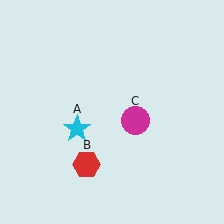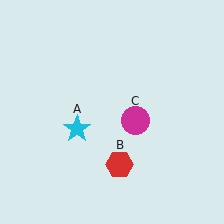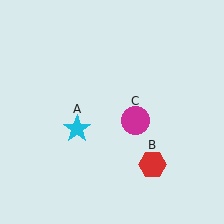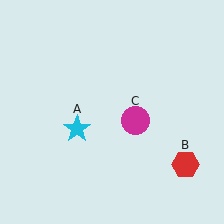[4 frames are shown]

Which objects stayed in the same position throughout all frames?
Cyan star (object A) and magenta circle (object C) remained stationary.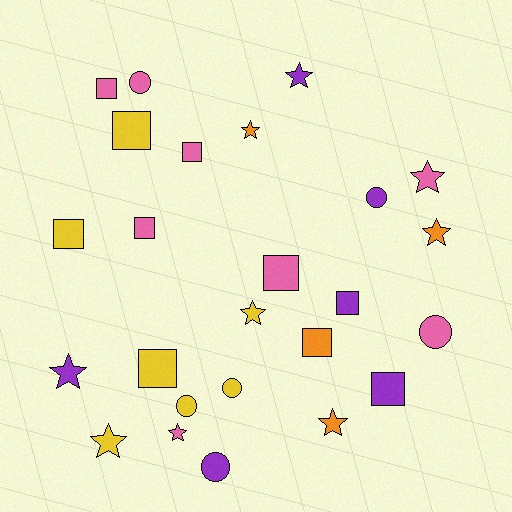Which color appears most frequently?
Pink, with 8 objects.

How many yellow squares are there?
There are 3 yellow squares.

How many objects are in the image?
There are 25 objects.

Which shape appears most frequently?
Square, with 10 objects.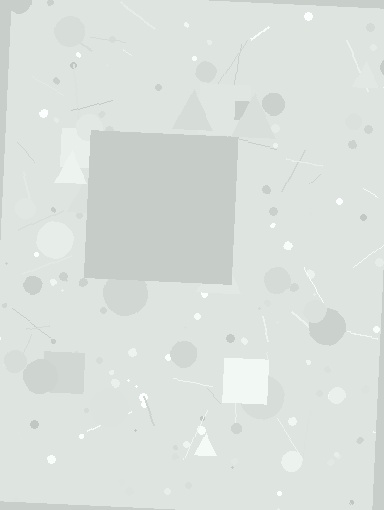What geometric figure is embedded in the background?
A square is embedded in the background.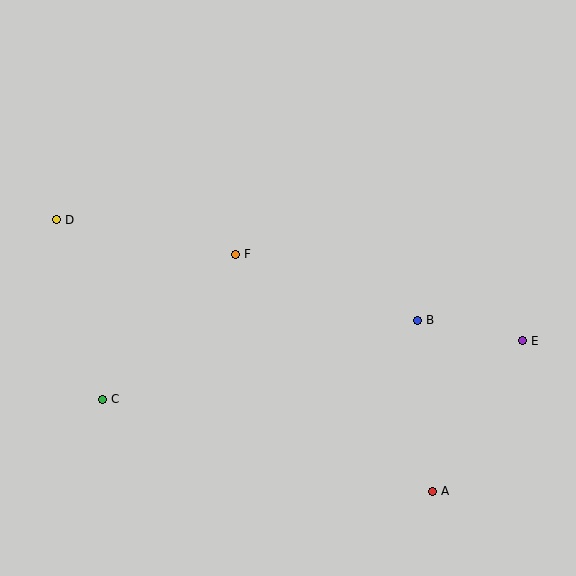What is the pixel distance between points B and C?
The distance between B and C is 325 pixels.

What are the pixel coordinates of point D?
Point D is at (57, 220).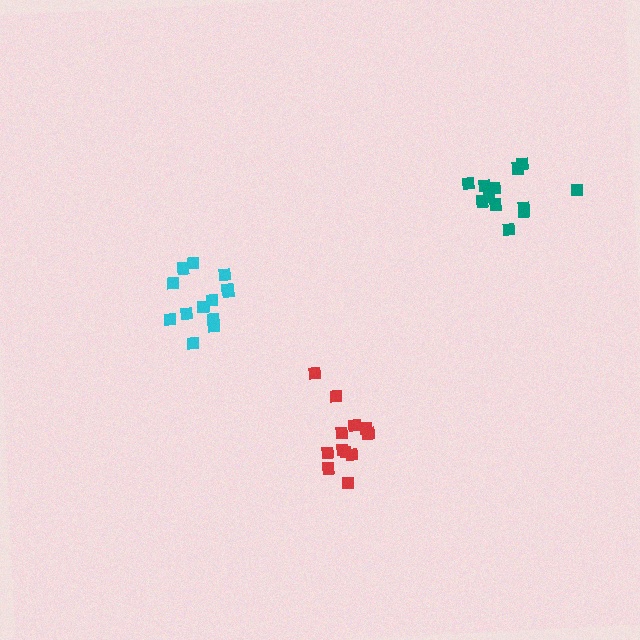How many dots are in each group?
Group 1: 12 dots, Group 2: 12 dots, Group 3: 13 dots (37 total).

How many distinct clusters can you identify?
There are 3 distinct clusters.